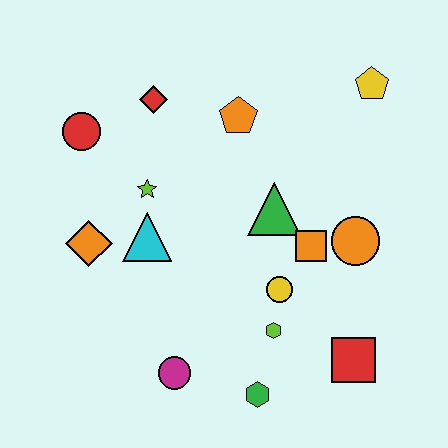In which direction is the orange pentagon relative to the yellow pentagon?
The orange pentagon is to the left of the yellow pentagon.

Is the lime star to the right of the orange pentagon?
No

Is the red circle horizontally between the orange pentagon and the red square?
No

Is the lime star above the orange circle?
Yes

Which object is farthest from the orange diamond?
The yellow pentagon is farthest from the orange diamond.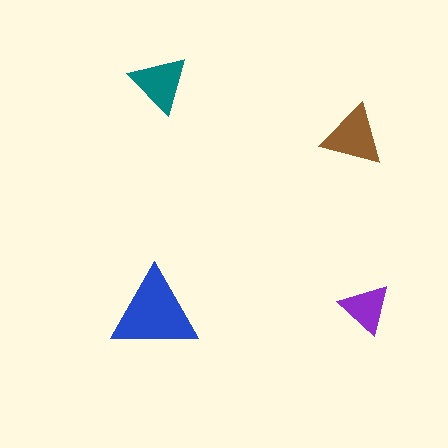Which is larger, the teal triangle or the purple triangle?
The teal one.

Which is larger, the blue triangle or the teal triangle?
The blue one.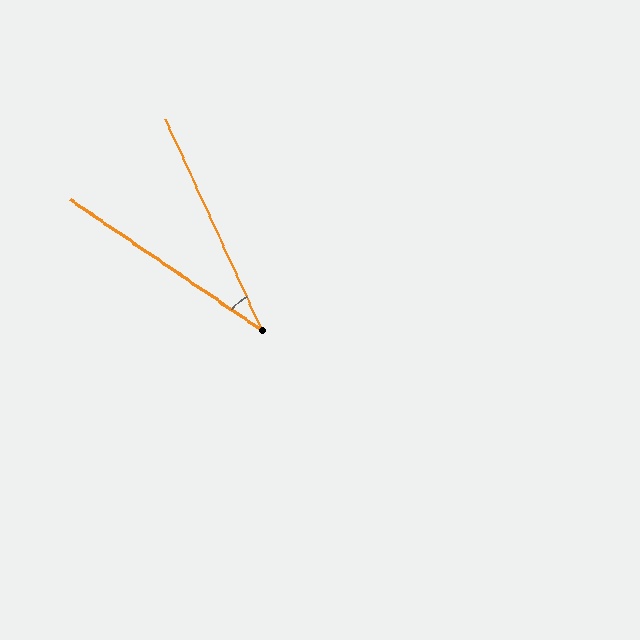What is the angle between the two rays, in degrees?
Approximately 31 degrees.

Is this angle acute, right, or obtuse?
It is acute.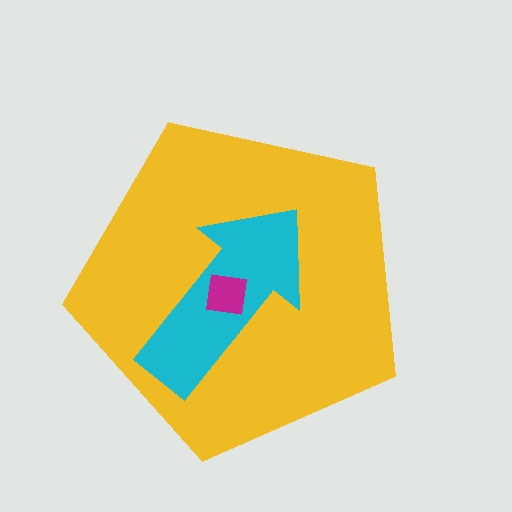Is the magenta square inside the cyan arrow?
Yes.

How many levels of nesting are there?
3.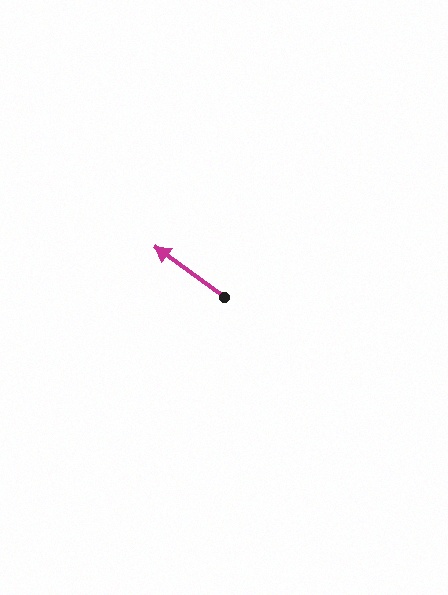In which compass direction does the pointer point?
Northwest.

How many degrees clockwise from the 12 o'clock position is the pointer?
Approximately 306 degrees.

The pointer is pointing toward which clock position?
Roughly 10 o'clock.